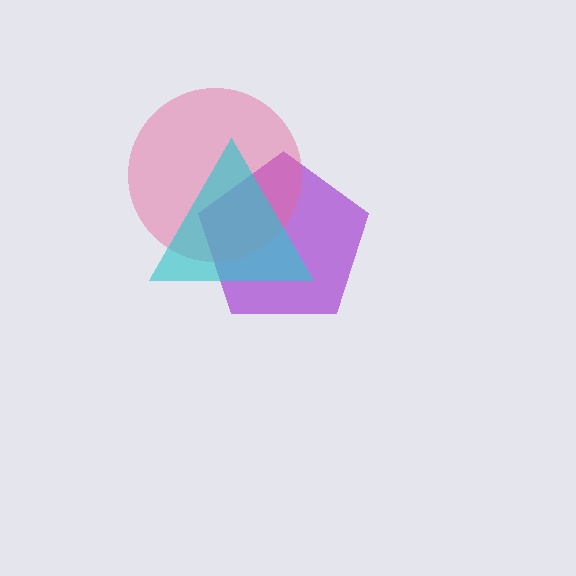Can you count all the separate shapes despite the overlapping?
Yes, there are 3 separate shapes.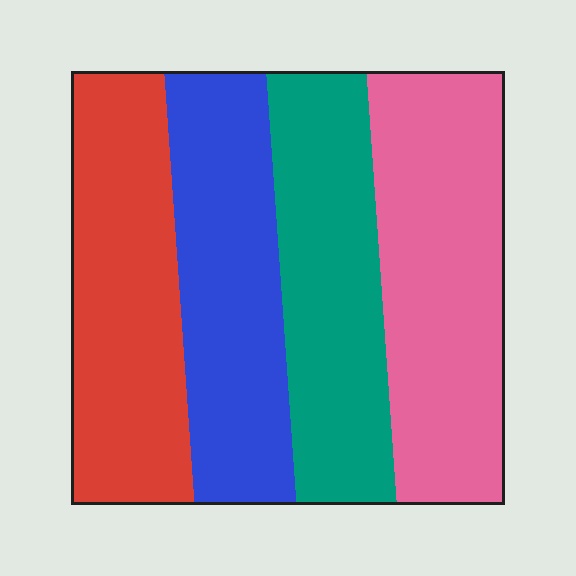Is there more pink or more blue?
Pink.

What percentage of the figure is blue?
Blue takes up about one quarter (1/4) of the figure.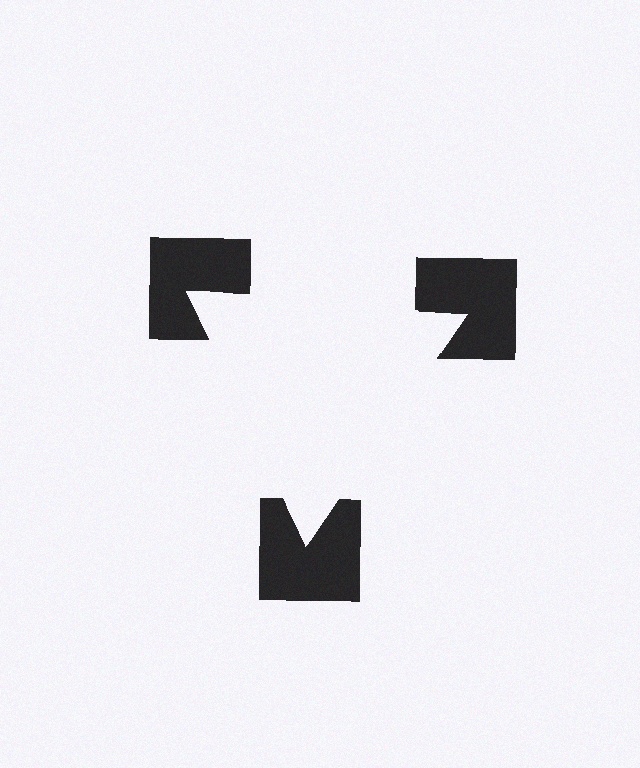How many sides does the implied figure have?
3 sides.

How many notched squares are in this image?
There are 3 — one at each vertex of the illusory triangle.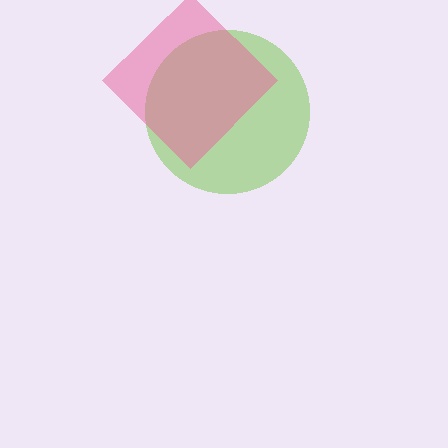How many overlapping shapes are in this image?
There are 2 overlapping shapes in the image.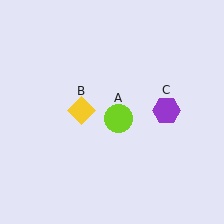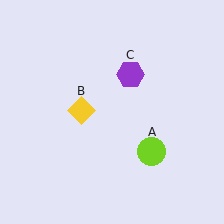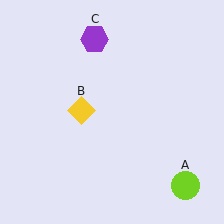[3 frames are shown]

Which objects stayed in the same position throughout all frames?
Yellow diamond (object B) remained stationary.